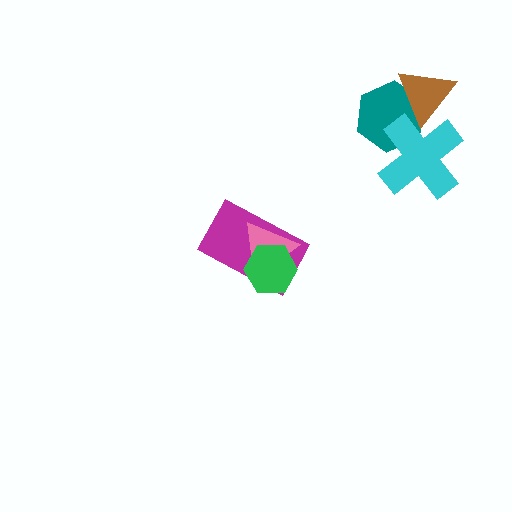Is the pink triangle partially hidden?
Yes, it is partially covered by another shape.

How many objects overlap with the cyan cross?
2 objects overlap with the cyan cross.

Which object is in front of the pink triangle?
The green hexagon is in front of the pink triangle.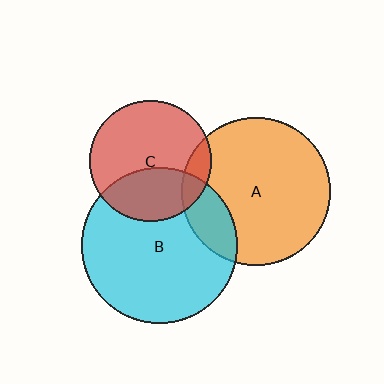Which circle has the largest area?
Circle B (cyan).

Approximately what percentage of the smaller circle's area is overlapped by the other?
Approximately 10%.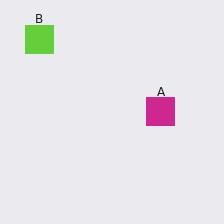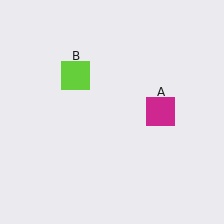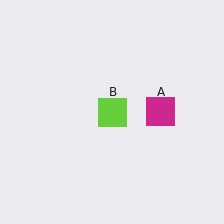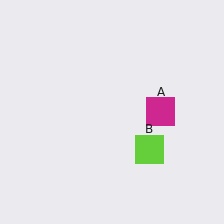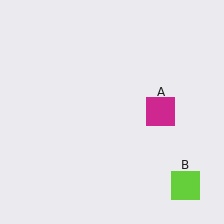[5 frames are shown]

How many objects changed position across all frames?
1 object changed position: lime square (object B).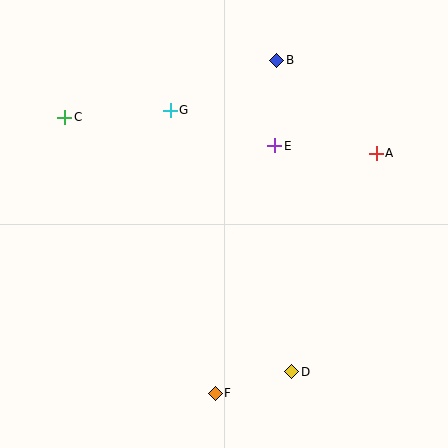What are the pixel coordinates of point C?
Point C is at (65, 117).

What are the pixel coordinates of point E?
Point E is at (275, 146).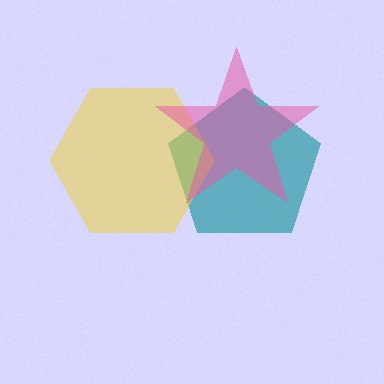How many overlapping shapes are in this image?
There are 3 overlapping shapes in the image.